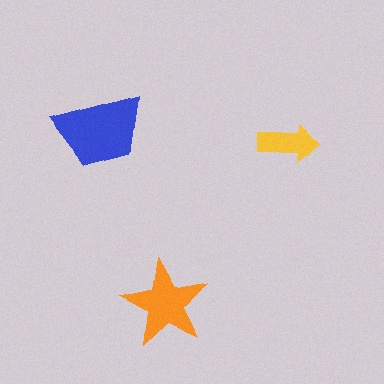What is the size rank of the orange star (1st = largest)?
2nd.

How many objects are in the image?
There are 3 objects in the image.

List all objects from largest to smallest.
The blue trapezoid, the orange star, the yellow arrow.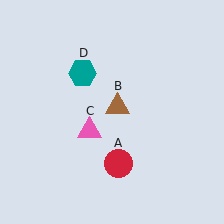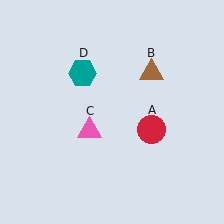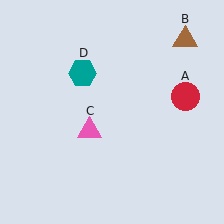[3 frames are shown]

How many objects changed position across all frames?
2 objects changed position: red circle (object A), brown triangle (object B).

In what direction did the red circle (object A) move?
The red circle (object A) moved up and to the right.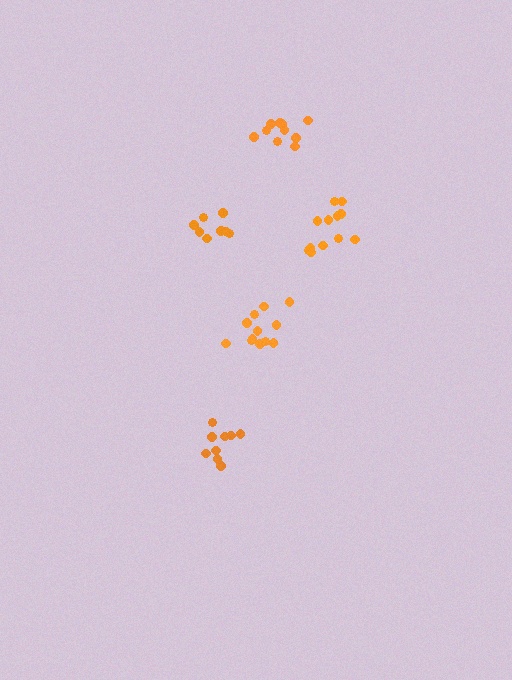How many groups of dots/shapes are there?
There are 5 groups.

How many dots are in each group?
Group 1: 9 dots, Group 2: 8 dots, Group 3: 10 dots, Group 4: 12 dots, Group 5: 12 dots (51 total).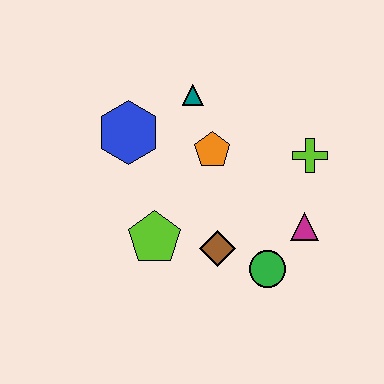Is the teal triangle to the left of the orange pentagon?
Yes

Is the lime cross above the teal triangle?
No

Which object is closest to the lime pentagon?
The brown diamond is closest to the lime pentagon.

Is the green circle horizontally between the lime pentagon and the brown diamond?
No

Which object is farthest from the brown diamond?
The teal triangle is farthest from the brown diamond.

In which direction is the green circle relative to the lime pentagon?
The green circle is to the right of the lime pentagon.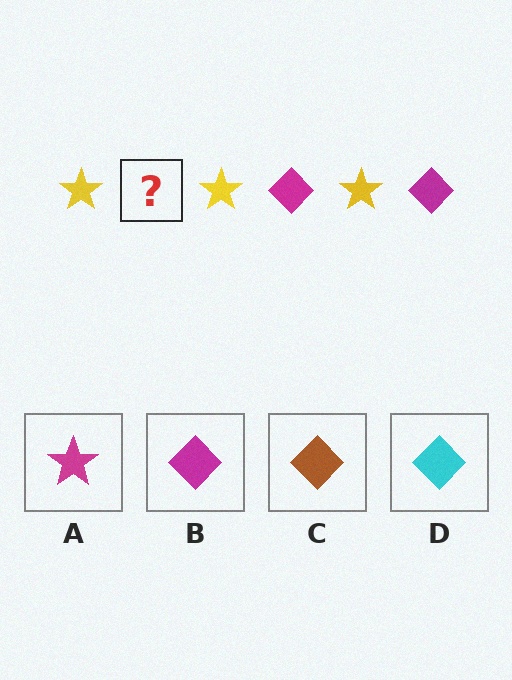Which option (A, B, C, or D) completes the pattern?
B.